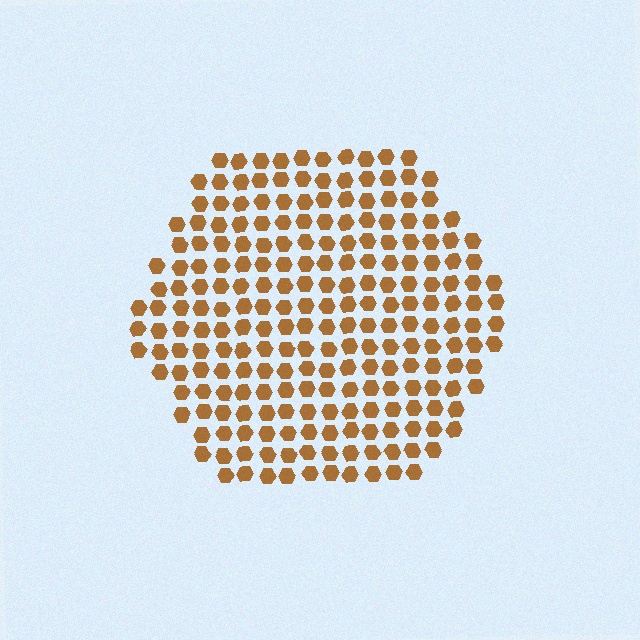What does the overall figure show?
The overall figure shows a hexagon.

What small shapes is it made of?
It is made of small hexagons.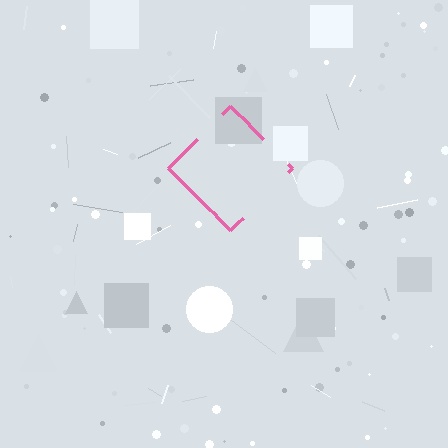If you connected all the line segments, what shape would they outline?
They would outline a diamond.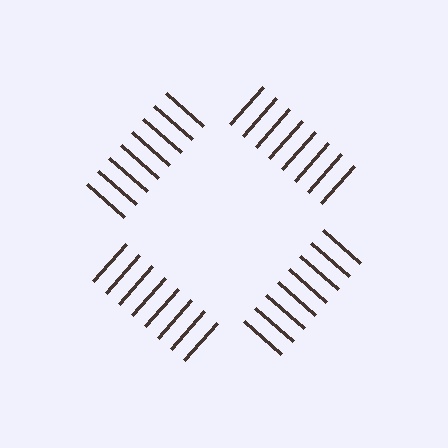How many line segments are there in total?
32 — 8 along each of the 4 edges.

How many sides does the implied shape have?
4 sides — the line-ends trace a square.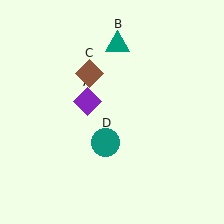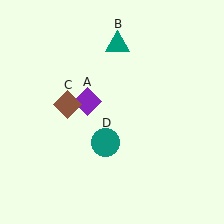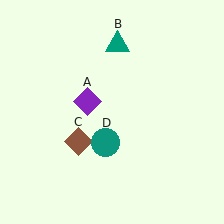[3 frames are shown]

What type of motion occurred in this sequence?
The brown diamond (object C) rotated counterclockwise around the center of the scene.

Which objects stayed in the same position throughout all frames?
Purple diamond (object A) and teal triangle (object B) and teal circle (object D) remained stationary.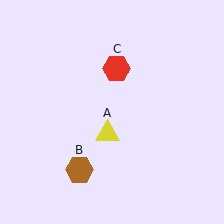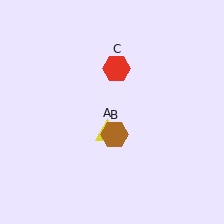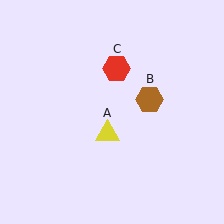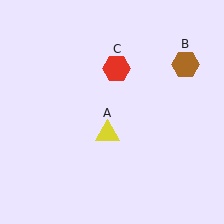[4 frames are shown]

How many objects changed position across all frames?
1 object changed position: brown hexagon (object B).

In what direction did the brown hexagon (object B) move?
The brown hexagon (object B) moved up and to the right.